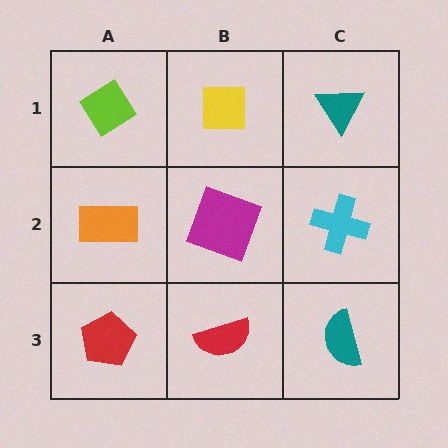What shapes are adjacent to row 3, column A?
An orange rectangle (row 2, column A), a red semicircle (row 3, column B).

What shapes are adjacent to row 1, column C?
A cyan cross (row 2, column C), a yellow square (row 1, column B).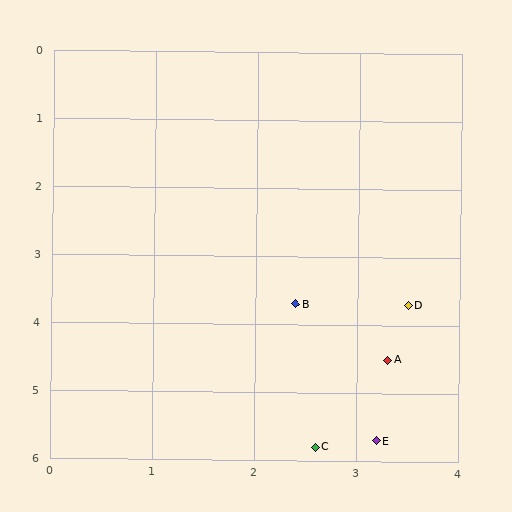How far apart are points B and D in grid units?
Points B and D are about 1.1 grid units apart.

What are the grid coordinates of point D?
Point D is at approximately (3.5, 3.7).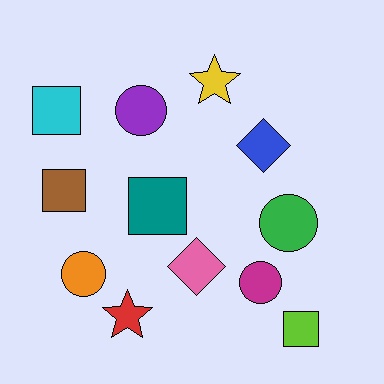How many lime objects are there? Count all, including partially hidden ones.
There is 1 lime object.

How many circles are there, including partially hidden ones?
There are 4 circles.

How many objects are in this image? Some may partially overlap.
There are 12 objects.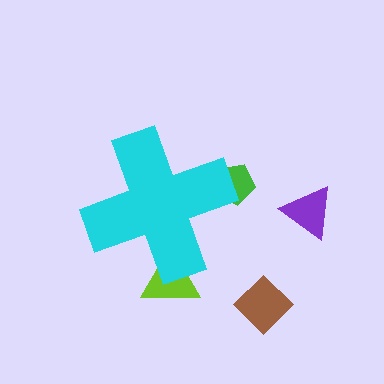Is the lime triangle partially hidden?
Yes, the lime triangle is partially hidden behind the cyan cross.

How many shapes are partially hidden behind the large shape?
2 shapes are partially hidden.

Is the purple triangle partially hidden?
No, the purple triangle is fully visible.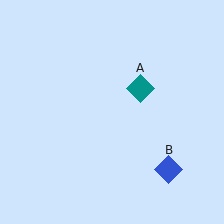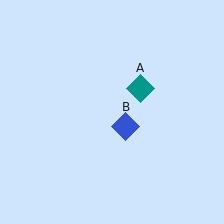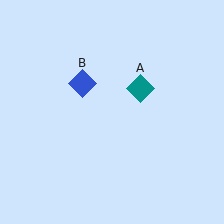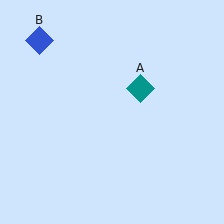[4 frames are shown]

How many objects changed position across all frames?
1 object changed position: blue diamond (object B).